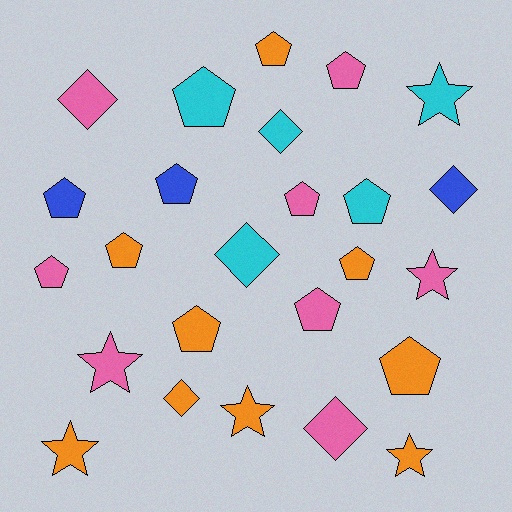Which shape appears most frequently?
Pentagon, with 13 objects.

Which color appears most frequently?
Orange, with 9 objects.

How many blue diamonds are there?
There is 1 blue diamond.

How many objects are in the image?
There are 25 objects.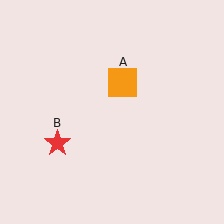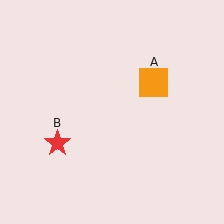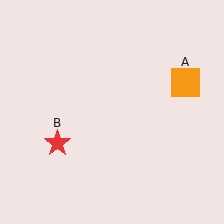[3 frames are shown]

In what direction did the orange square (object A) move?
The orange square (object A) moved right.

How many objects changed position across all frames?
1 object changed position: orange square (object A).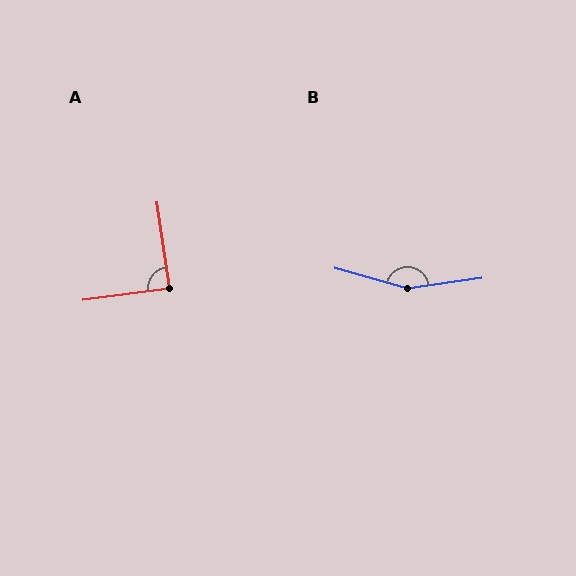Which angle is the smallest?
A, at approximately 89 degrees.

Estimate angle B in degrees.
Approximately 156 degrees.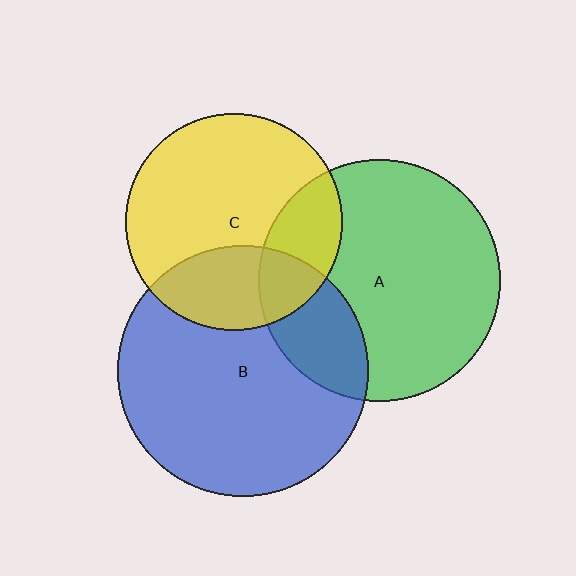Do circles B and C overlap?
Yes.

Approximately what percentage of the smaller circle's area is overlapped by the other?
Approximately 30%.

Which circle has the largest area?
Circle B (blue).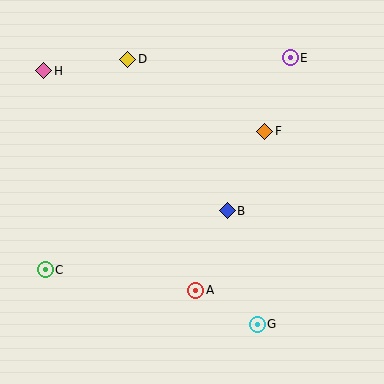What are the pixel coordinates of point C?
Point C is at (45, 270).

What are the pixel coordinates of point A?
Point A is at (196, 290).